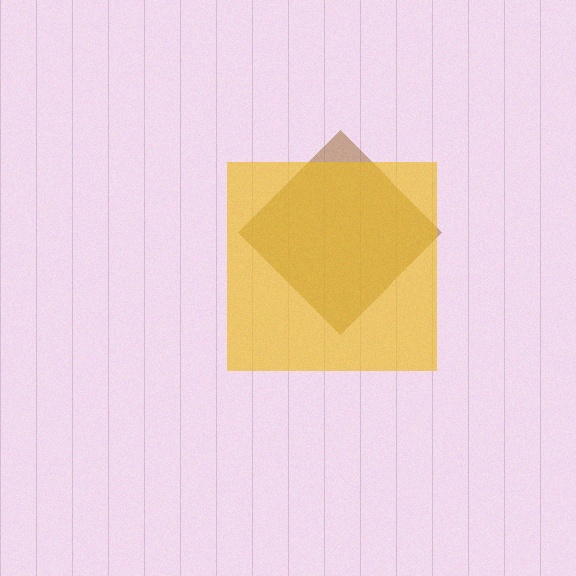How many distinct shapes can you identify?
There are 2 distinct shapes: a brown diamond, a yellow square.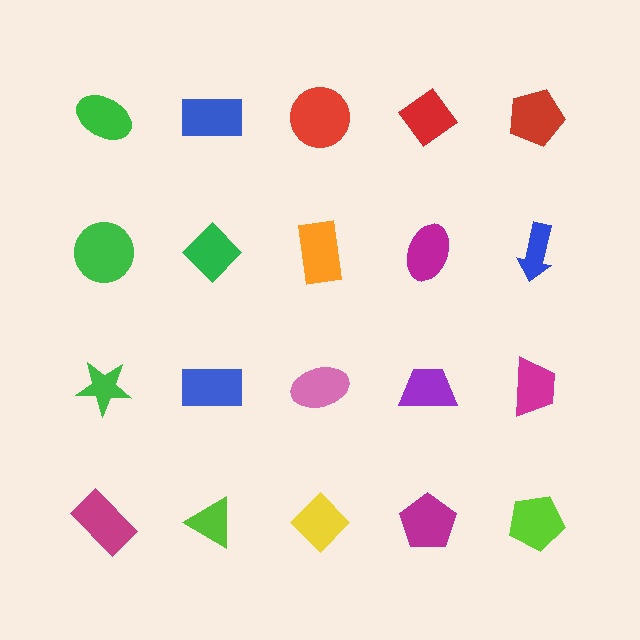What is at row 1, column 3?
A red circle.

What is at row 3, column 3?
A pink ellipse.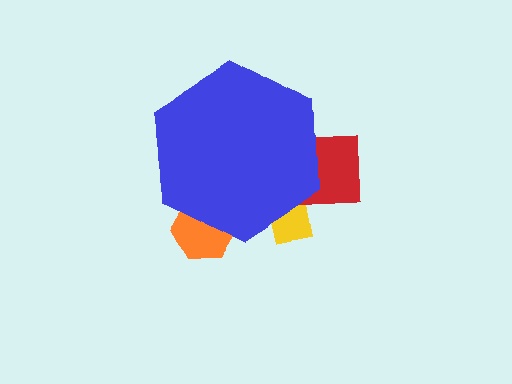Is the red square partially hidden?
Yes, the red square is partially hidden behind the blue hexagon.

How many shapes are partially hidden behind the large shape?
3 shapes are partially hidden.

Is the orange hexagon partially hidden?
Yes, the orange hexagon is partially hidden behind the blue hexagon.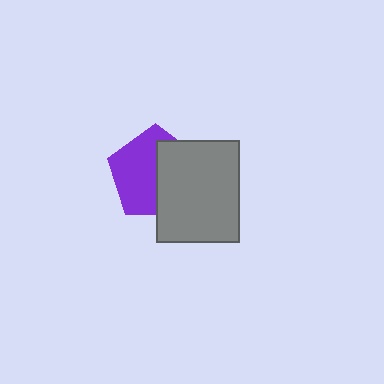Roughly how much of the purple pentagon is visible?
About half of it is visible (roughly 54%).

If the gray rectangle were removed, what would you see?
You would see the complete purple pentagon.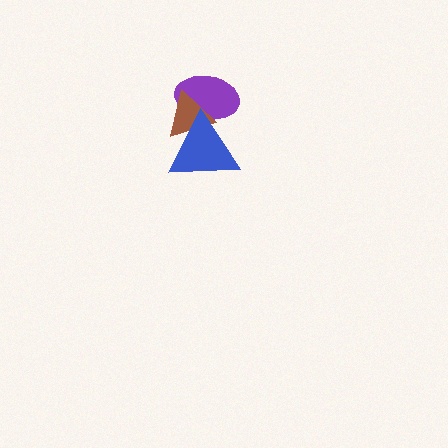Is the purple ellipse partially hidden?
Yes, it is partially covered by another shape.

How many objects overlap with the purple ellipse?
2 objects overlap with the purple ellipse.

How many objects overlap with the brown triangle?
2 objects overlap with the brown triangle.